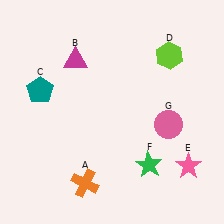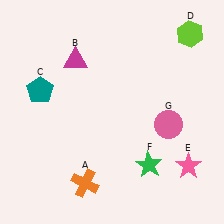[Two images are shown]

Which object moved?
The lime hexagon (D) moved up.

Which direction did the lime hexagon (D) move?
The lime hexagon (D) moved up.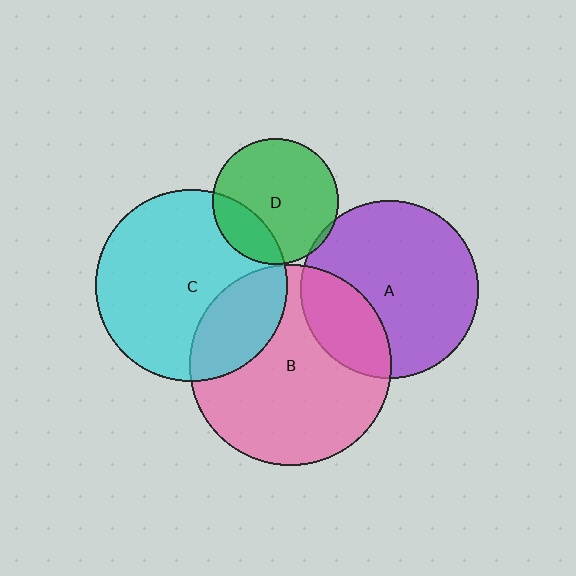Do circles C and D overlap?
Yes.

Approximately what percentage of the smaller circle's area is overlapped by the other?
Approximately 25%.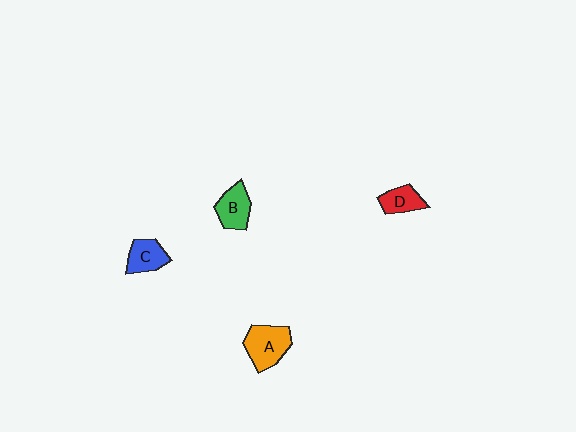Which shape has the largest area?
Shape A (orange).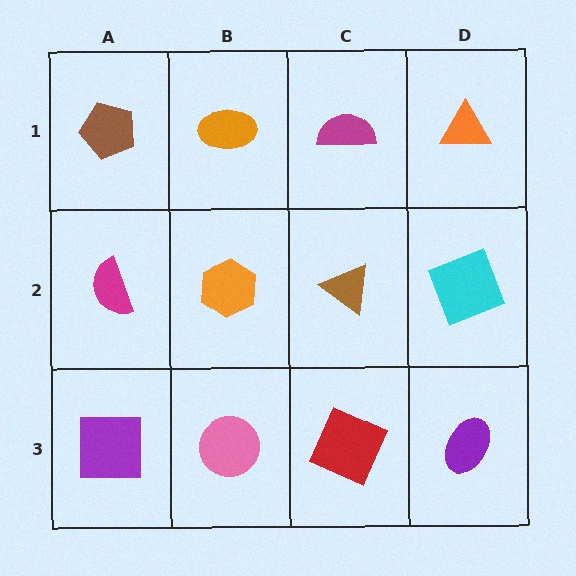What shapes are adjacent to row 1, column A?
A magenta semicircle (row 2, column A), an orange ellipse (row 1, column B).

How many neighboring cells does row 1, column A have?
2.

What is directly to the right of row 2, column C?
A cyan square.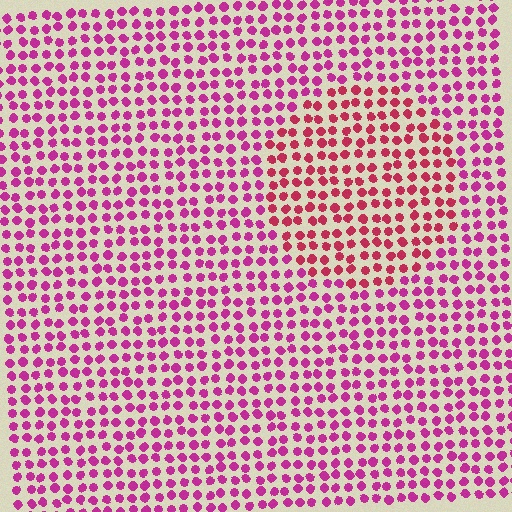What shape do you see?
I see a circle.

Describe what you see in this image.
The image is filled with small magenta elements in a uniform arrangement. A circle-shaped region is visible where the elements are tinted to a slightly different hue, forming a subtle color boundary.